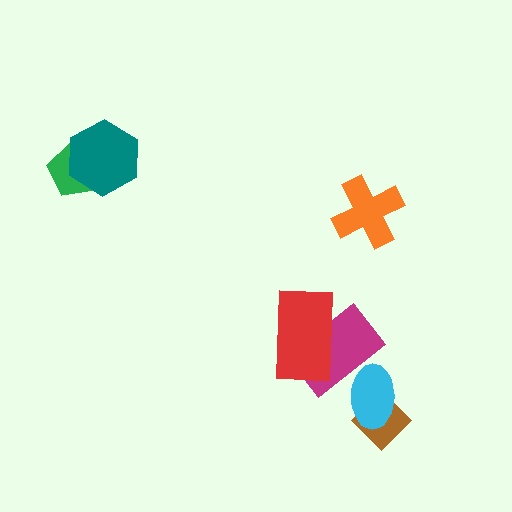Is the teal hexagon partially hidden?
No, no other shape covers it.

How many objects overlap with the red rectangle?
1 object overlaps with the red rectangle.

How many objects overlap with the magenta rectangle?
2 objects overlap with the magenta rectangle.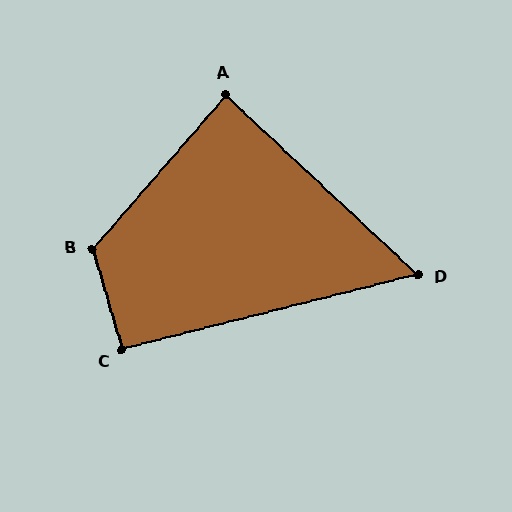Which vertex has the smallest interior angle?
D, at approximately 57 degrees.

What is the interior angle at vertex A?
Approximately 88 degrees (approximately right).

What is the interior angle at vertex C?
Approximately 92 degrees (approximately right).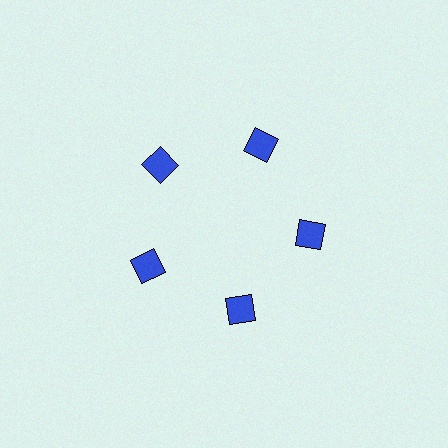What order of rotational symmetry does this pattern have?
This pattern has 5-fold rotational symmetry.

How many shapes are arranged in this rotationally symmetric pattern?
There are 5 shapes, arranged in 5 groups of 1.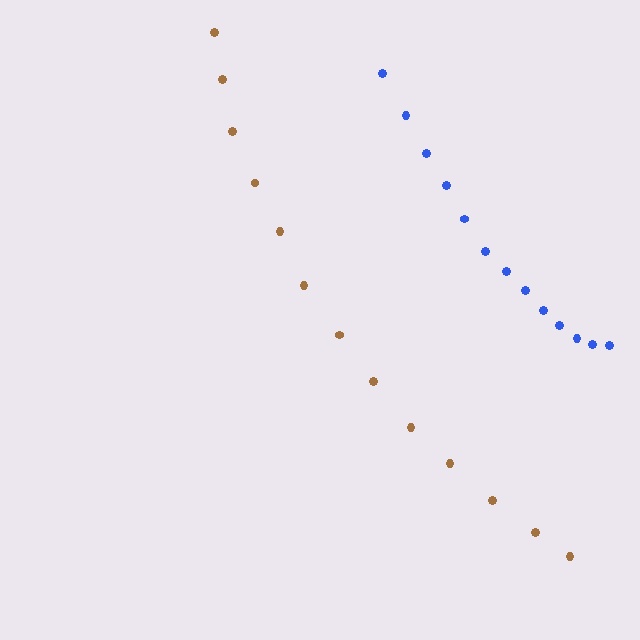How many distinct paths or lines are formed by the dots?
There are 2 distinct paths.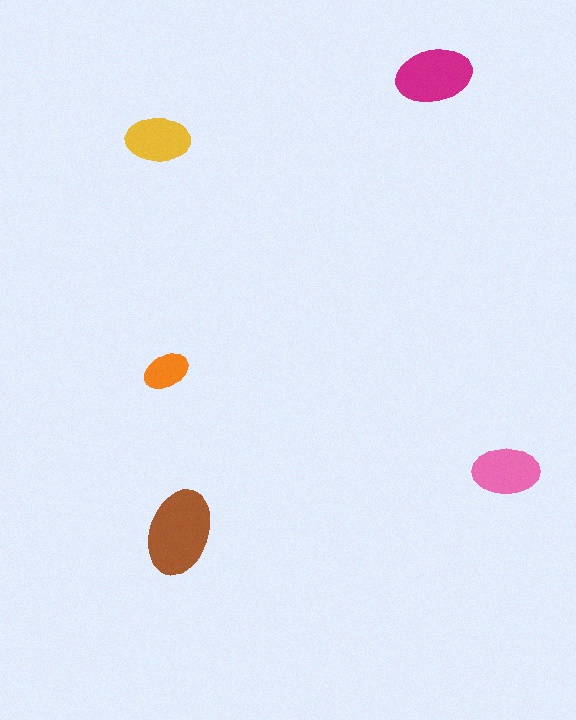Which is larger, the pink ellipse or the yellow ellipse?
The pink one.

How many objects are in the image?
There are 5 objects in the image.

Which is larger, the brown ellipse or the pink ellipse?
The brown one.